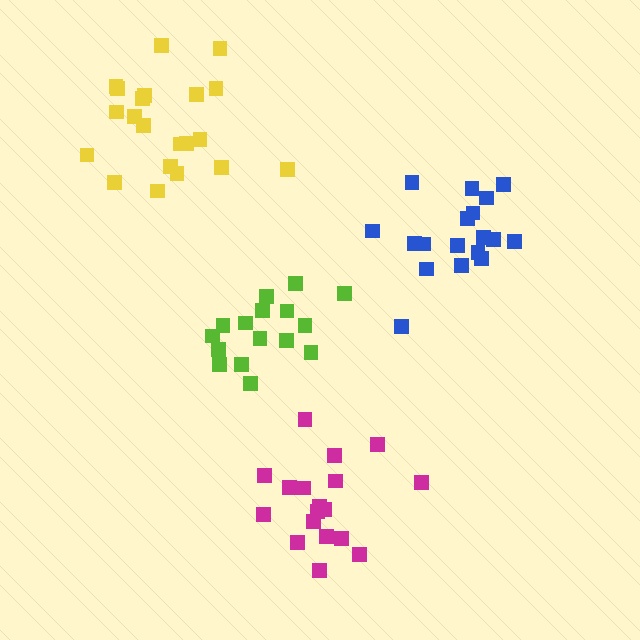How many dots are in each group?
Group 1: 16 dots, Group 2: 18 dots, Group 3: 21 dots, Group 4: 18 dots (73 total).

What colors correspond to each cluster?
The clusters are colored: lime, magenta, yellow, blue.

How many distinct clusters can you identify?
There are 4 distinct clusters.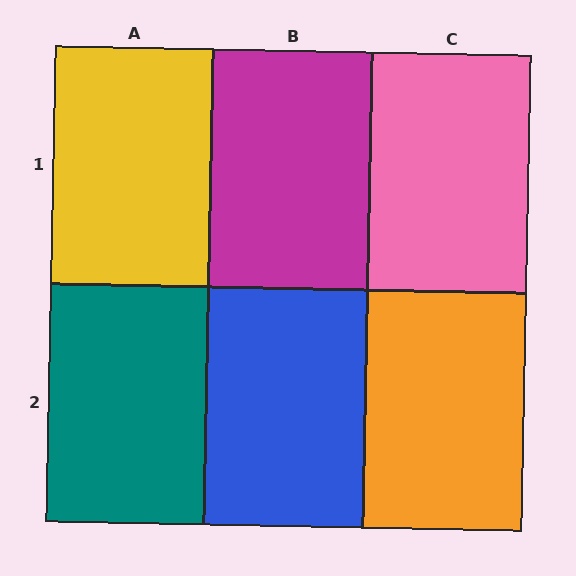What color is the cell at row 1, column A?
Yellow.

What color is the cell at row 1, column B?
Magenta.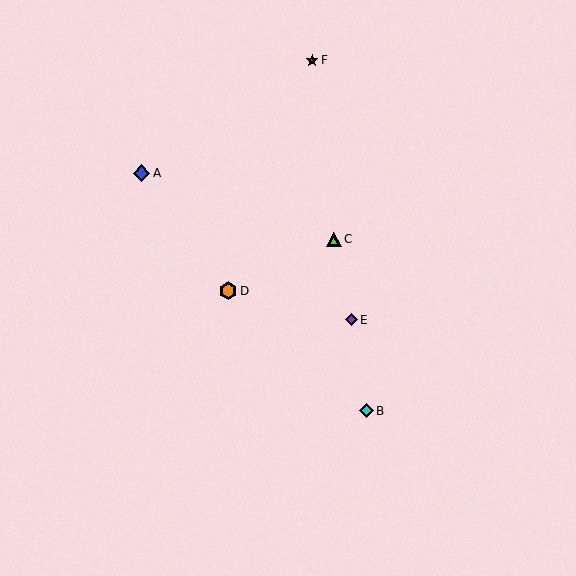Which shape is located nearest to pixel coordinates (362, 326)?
The purple diamond (labeled E) at (351, 320) is nearest to that location.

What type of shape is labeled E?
Shape E is a purple diamond.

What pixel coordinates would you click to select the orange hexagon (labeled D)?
Click at (228, 291) to select the orange hexagon D.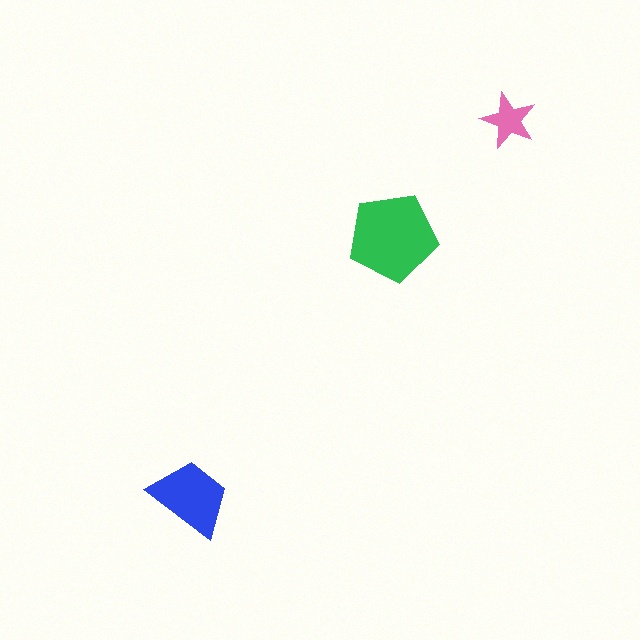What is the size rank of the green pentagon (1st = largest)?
1st.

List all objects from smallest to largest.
The pink star, the blue trapezoid, the green pentagon.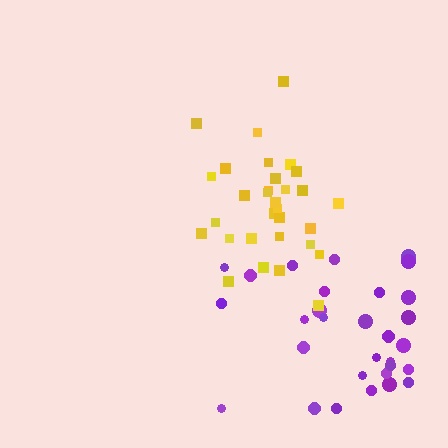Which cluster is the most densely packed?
Yellow.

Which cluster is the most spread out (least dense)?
Purple.